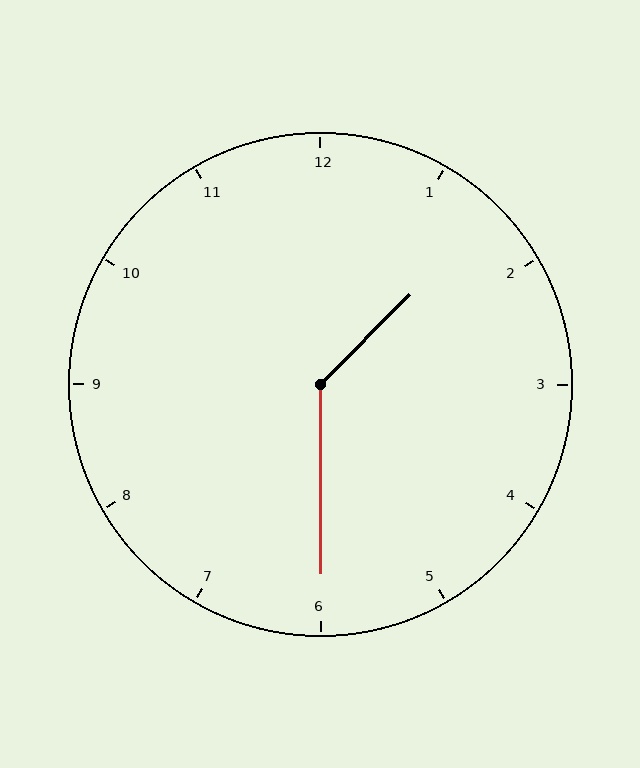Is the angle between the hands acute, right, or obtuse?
It is obtuse.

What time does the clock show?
1:30.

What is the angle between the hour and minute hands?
Approximately 135 degrees.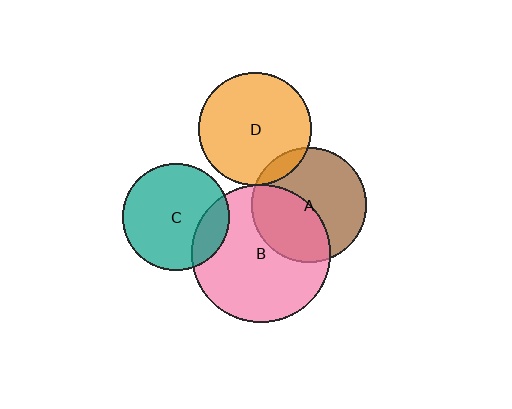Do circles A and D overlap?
Yes.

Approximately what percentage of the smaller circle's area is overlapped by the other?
Approximately 10%.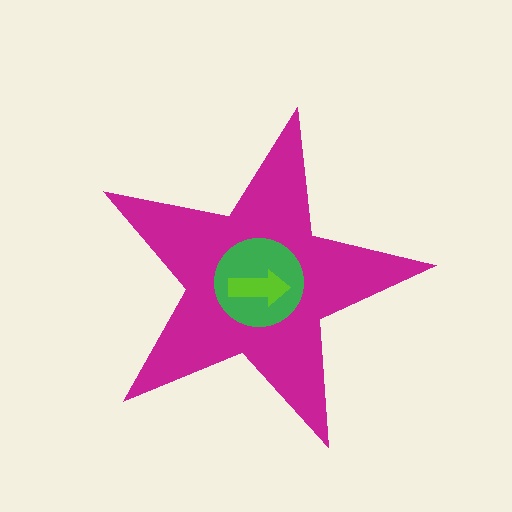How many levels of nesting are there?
3.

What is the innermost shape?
The lime arrow.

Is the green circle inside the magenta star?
Yes.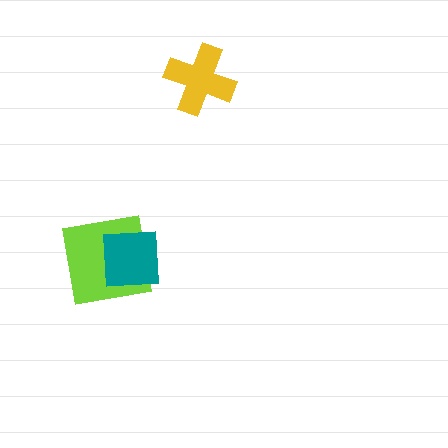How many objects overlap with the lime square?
1 object overlaps with the lime square.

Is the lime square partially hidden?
Yes, it is partially covered by another shape.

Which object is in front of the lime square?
The teal square is in front of the lime square.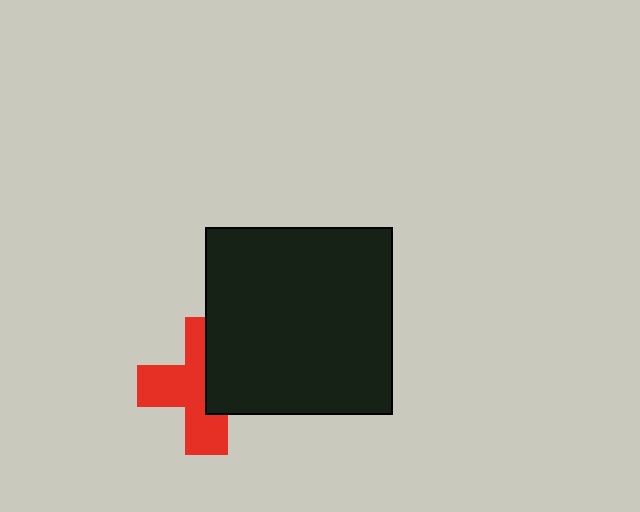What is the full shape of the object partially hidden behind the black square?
The partially hidden object is a red cross.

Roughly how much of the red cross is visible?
About half of it is visible (roughly 58%).